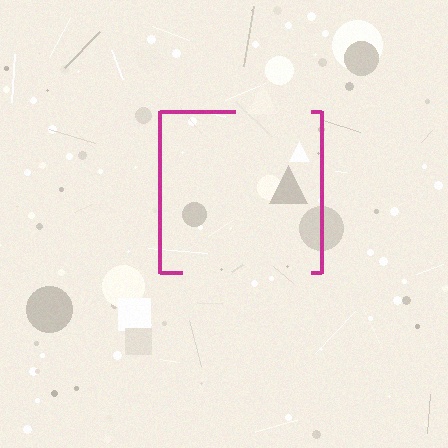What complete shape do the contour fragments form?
The contour fragments form a square.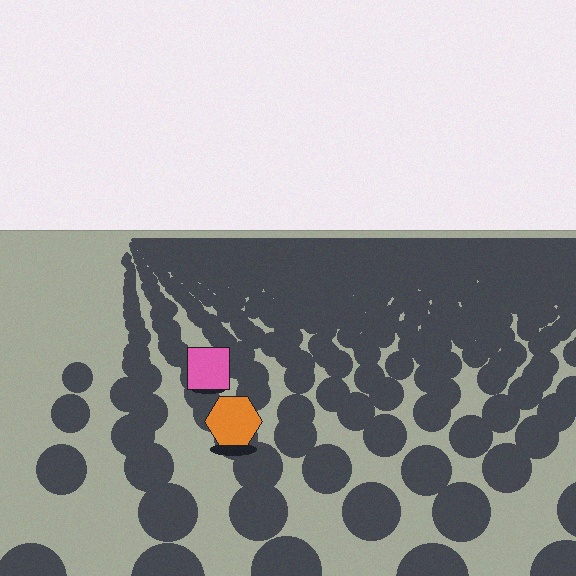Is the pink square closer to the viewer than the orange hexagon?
No. The orange hexagon is closer — you can tell from the texture gradient: the ground texture is coarser near it.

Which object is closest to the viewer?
The orange hexagon is closest. The texture marks near it are larger and more spread out.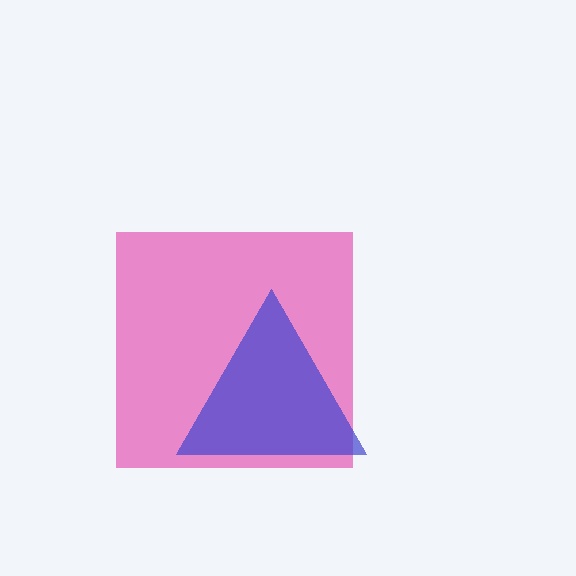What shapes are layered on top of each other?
The layered shapes are: a pink square, a blue triangle.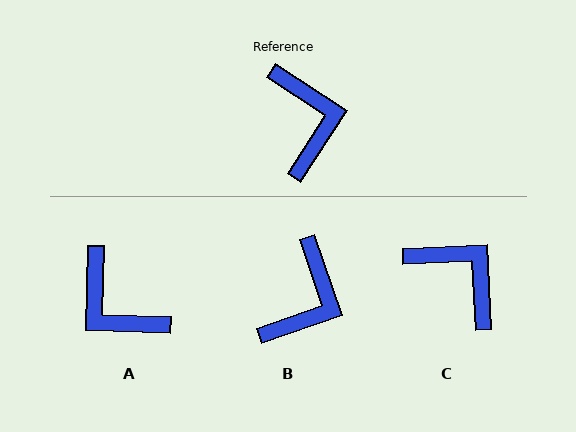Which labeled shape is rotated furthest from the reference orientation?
A, about 149 degrees away.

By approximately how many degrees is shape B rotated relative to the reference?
Approximately 38 degrees clockwise.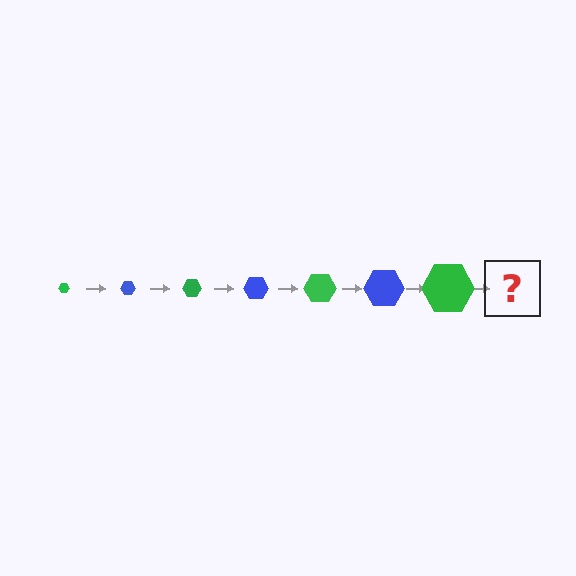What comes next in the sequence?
The next element should be a blue hexagon, larger than the previous one.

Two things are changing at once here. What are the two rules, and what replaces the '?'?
The two rules are that the hexagon grows larger each step and the color cycles through green and blue. The '?' should be a blue hexagon, larger than the previous one.